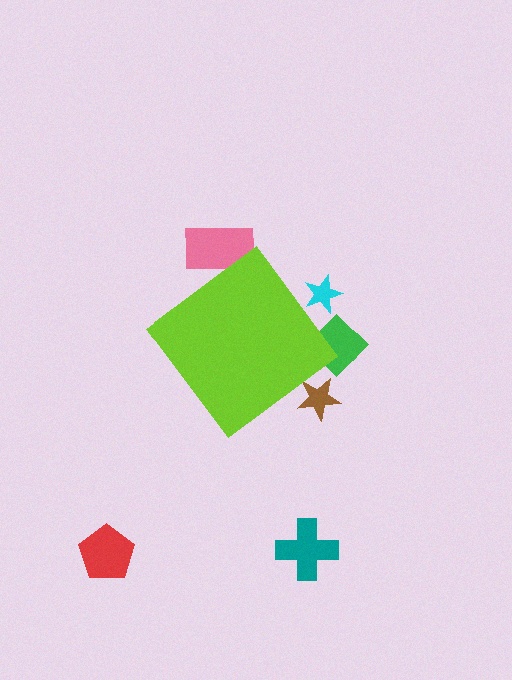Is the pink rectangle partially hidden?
Yes, the pink rectangle is partially hidden behind the lime diamond.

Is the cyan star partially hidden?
Yes, the cyan star is partially hidden behind the lime diamond.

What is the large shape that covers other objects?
A lime diamond.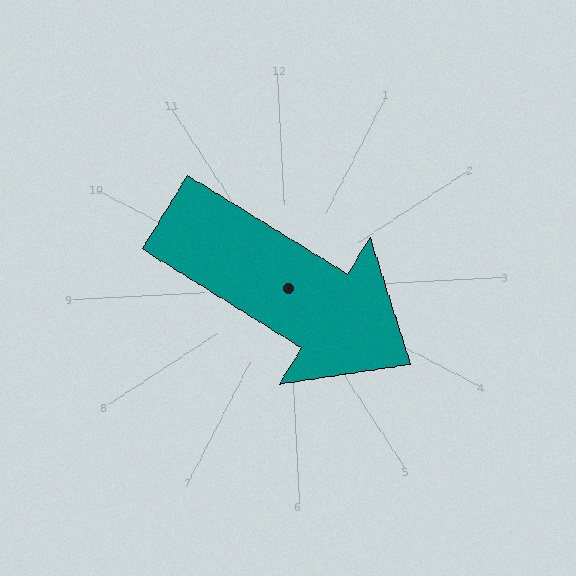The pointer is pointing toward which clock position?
Roughly 4 o'clock.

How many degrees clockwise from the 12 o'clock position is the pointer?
Approximately 125 degrees.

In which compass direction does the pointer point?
Southeast.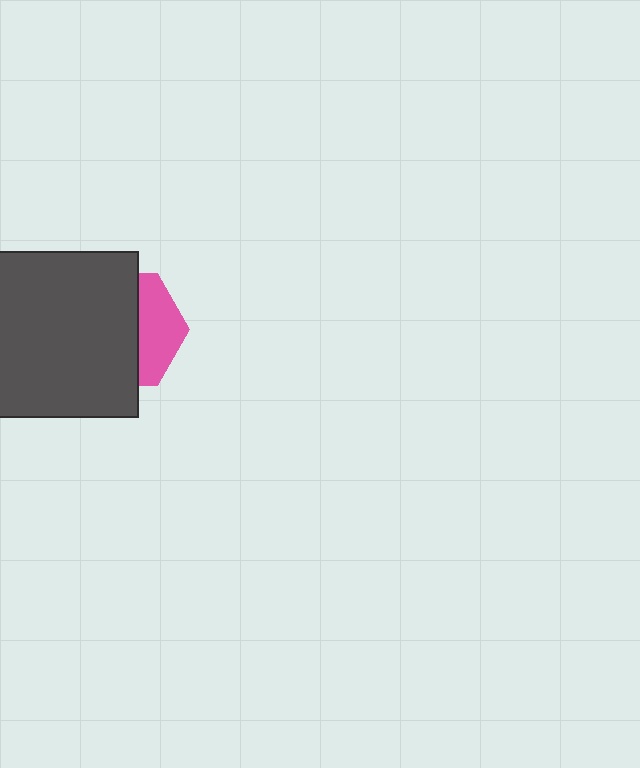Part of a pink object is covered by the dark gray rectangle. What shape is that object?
It is a hexagon.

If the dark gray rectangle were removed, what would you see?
You would see the complete pink hexagon.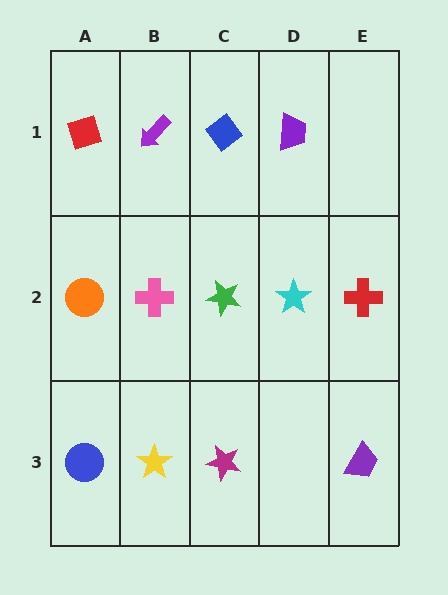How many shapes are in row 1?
4 shapes.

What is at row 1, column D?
A purple trapezoid.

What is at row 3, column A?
A blue circle.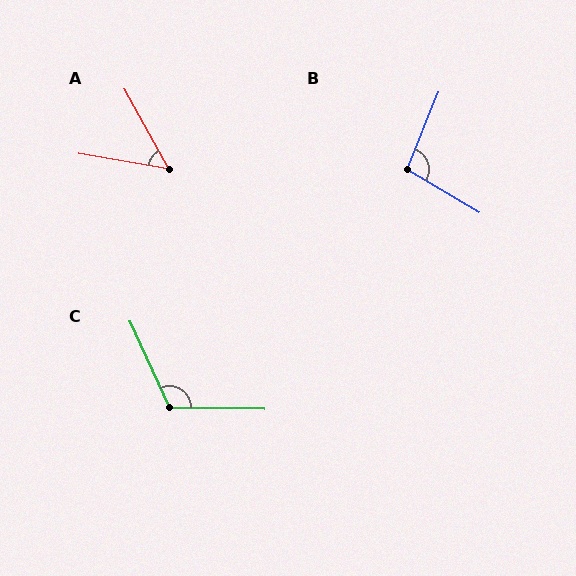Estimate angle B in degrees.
Approximately 98 degrees.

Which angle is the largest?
C, at approximately 116 degrees.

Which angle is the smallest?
A, at approximately 52 degrees.